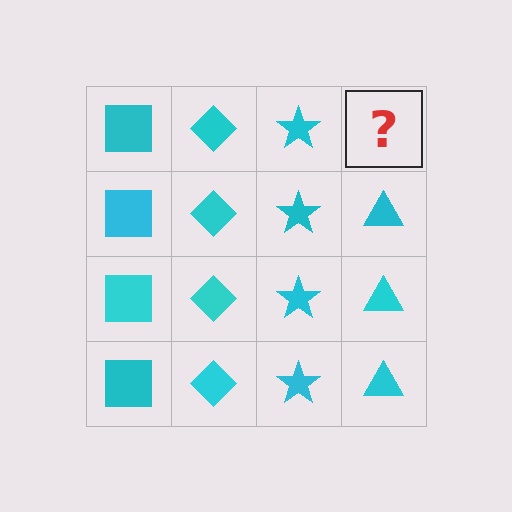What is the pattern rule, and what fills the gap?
The rule is that each column has a consistent shape. The gap should be filled with a cyan triangle.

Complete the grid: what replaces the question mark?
The question mark should be replaced with a cyan triangle.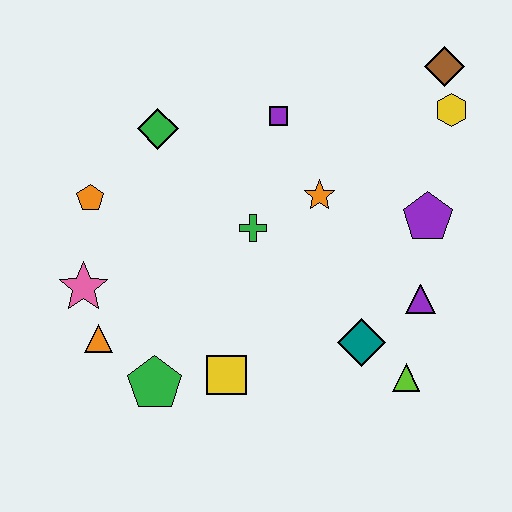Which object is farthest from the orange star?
The orange triangle is farthest from the orange star.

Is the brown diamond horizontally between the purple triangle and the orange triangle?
No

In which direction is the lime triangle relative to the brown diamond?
The lime triangle is below the brown diamond.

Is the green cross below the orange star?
Yes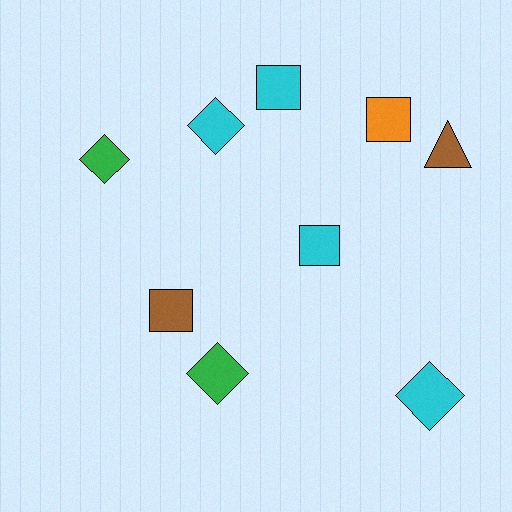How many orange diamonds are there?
There are no orange diamonds.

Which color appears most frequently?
Cyan, with 4 objects.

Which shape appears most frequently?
Diamond, with 4 objects.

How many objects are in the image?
There are 9 objects.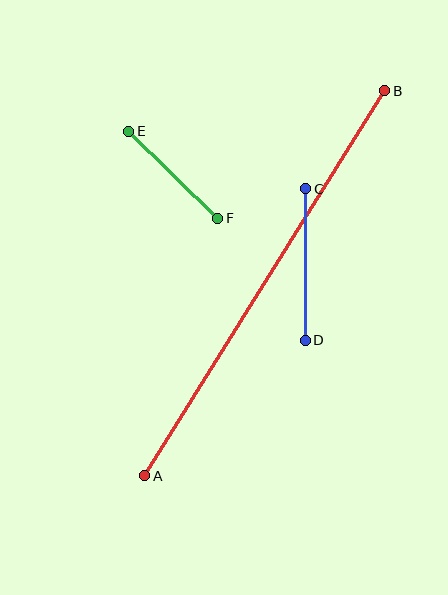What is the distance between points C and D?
The distance is approximately 152 pixels.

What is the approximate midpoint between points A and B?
The midpoint is at approximately (265, 283) pixels.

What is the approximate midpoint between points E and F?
The midpoint is at approximately (173, 175) pixels.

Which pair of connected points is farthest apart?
Points A and B are farthest apart.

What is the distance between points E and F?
The distance is approximately 125 pixels.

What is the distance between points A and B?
The distance is approximately 454 pixels.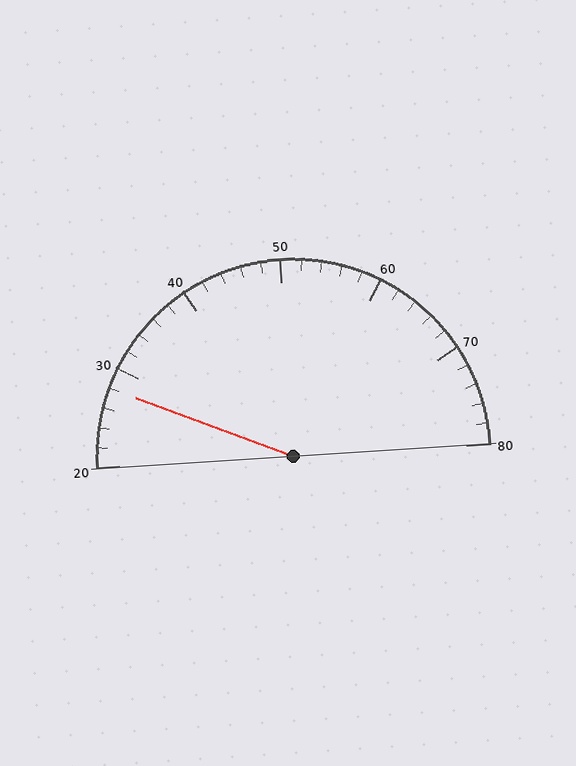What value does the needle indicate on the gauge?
The needle indicates approximately 28.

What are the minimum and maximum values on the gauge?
The gauge ranges from 20 to 80.